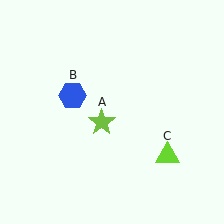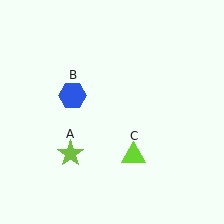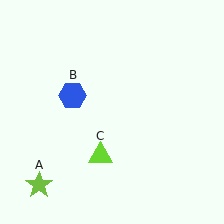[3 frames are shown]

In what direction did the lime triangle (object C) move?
The lime triangle (object C) moved left.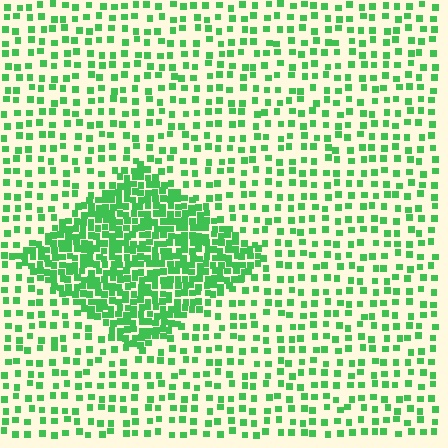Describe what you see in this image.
The image contains small green elements arranged at two different densities. A diamond-shaped region is visible where the elements are more densely packed than the surrounding area.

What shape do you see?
I see a diamond.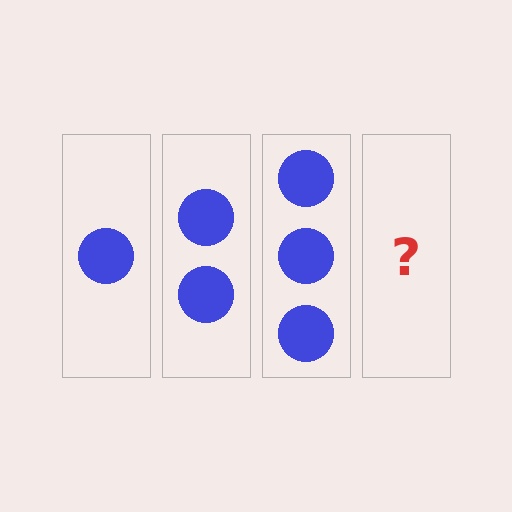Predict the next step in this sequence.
The next step is 4 circles.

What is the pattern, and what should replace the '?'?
The pattern is that each step adds one more circle. The '?' should be 4 circles.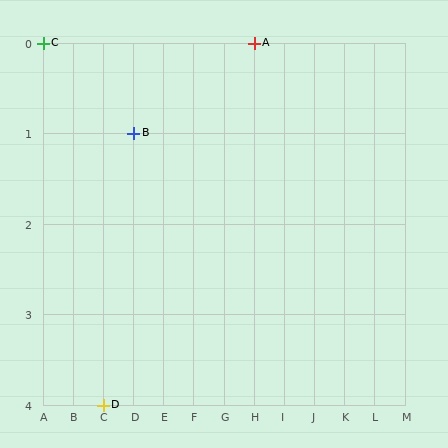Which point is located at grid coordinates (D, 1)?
Point B is at (D, 1).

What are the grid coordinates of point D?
Point D is at grid coordinates (C, 4).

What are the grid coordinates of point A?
Point A is at grid coordinates (H, 0).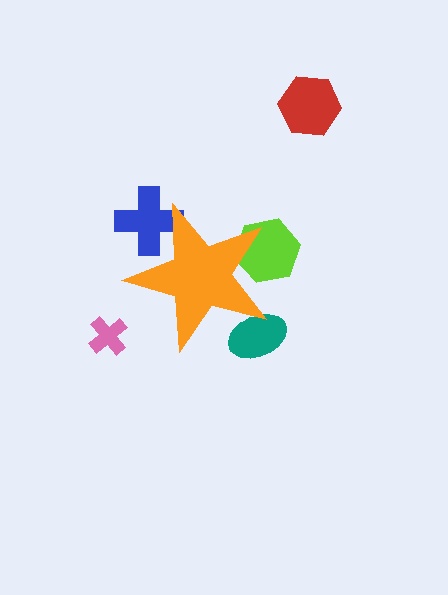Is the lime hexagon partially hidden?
Yes, the lime hexagon is partially hidden behind the orange star.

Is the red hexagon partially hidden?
No, the red hexagon is fully visible.